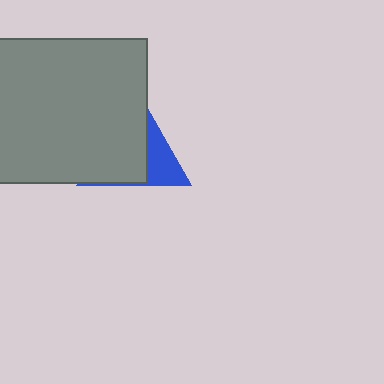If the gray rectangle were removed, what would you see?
You would see the complete blue triangle.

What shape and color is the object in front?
The object in front is a gray rectangle.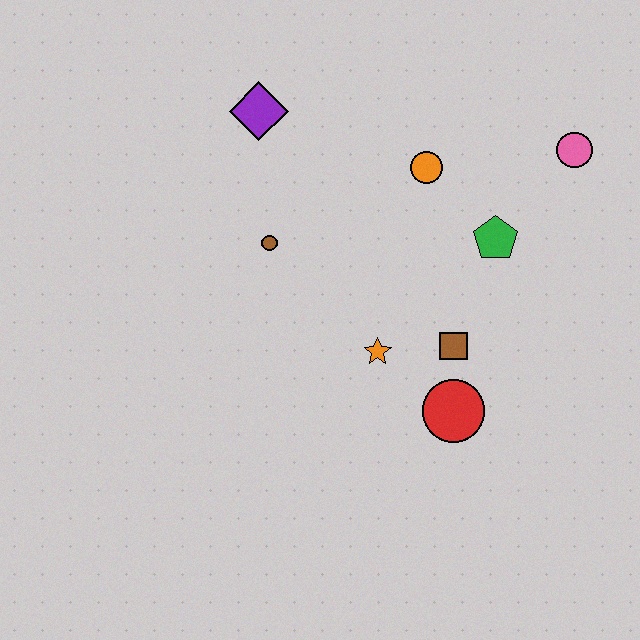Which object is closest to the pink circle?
The green pentagon is closest to the pink circle.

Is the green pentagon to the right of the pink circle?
No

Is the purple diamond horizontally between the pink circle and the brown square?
No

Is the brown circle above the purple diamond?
No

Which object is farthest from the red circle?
The purple diamond is farthest from the red circle.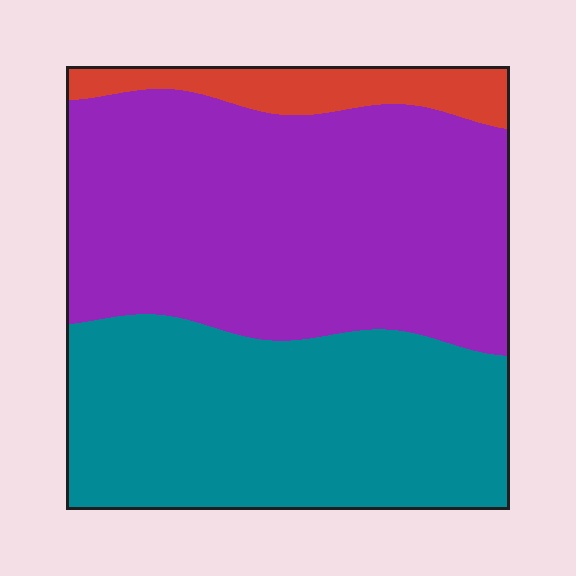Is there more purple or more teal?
Purple.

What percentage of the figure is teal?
Teal takes up about two fifths (2/5) of the figure.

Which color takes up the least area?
Red, at roughly 10%.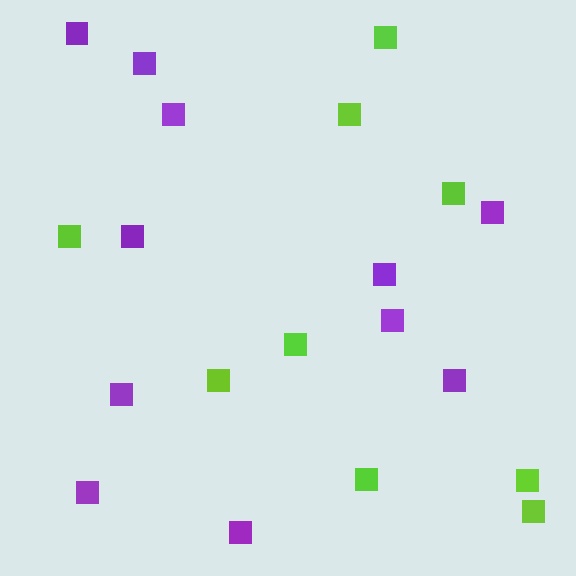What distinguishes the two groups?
There are 2 groups: one group of purple squares (11) and one group of lime squares (9).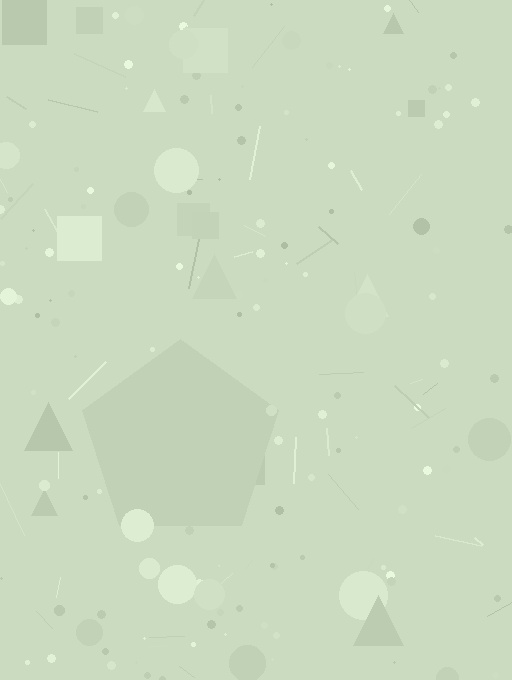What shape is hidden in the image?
A pentagon is hidden in the image.